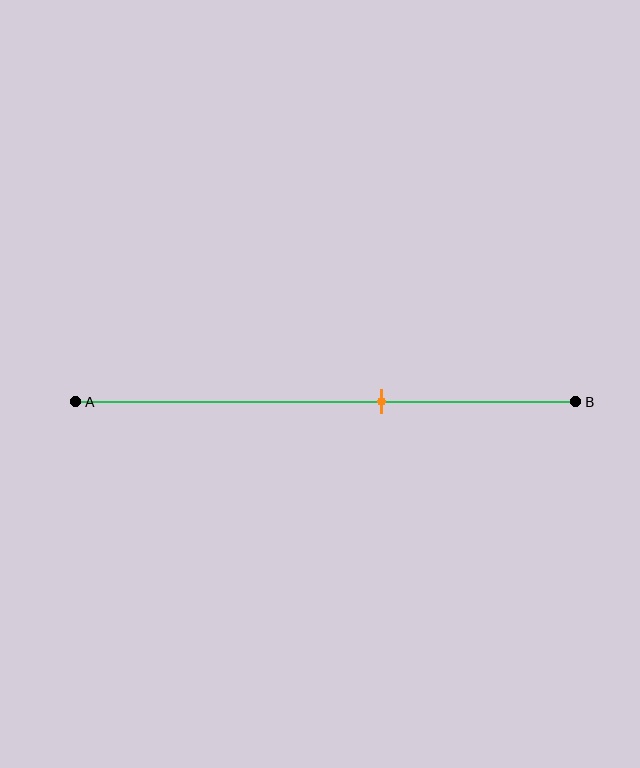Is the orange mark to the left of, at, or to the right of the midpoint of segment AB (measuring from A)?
The orange mark is to the right of the midpoint of segment AB.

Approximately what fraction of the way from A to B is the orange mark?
The orange mark is approximately 60% of the way from A to B.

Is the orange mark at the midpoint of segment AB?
No, the mark is at about 60% from A, not at the 50% midpoint.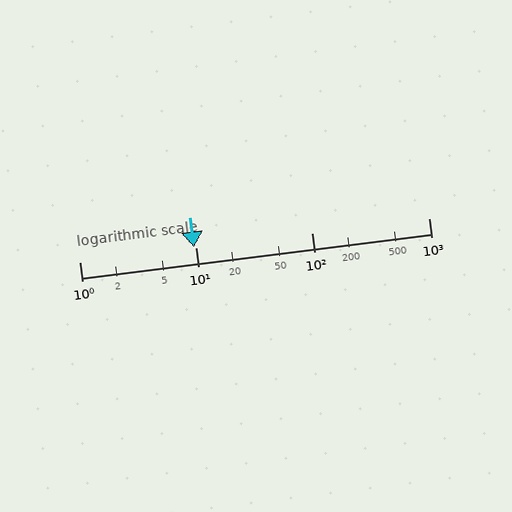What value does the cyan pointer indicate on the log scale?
The pointer indicates approximately 9.6.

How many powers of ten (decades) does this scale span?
The scale spans 3 decades, from 1 to 1000.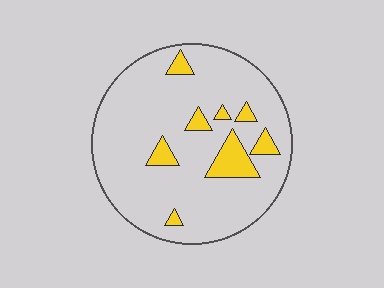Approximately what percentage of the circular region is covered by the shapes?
Approximately 10%.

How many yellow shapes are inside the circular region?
8.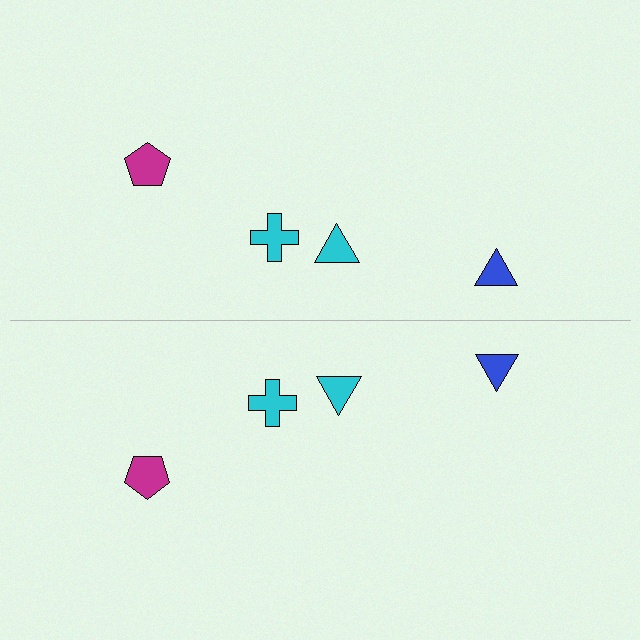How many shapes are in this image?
There are 8 shapes in this image.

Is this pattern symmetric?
Yes, this pattern has bilateral (reflection) symmetry.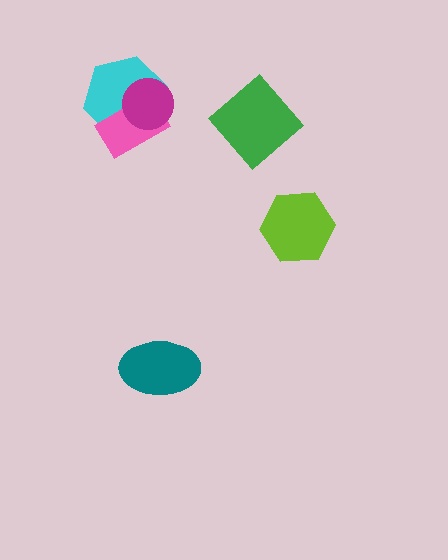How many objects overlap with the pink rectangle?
2 objects overlap with the pink rectangle.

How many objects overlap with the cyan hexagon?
2 objects overlap with the cyan hexagon.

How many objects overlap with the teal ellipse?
0 objects overlap with the teal ellipse.